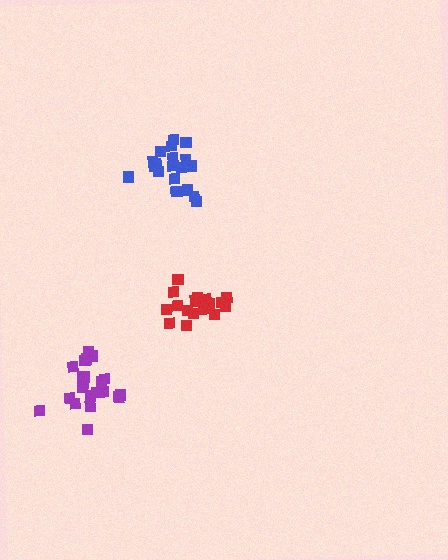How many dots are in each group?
Group 1: 21 dots, Group 2: 17 dots, Group 3: 19 dots (57 total).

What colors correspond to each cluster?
The clusters are colored: purple, red, blue.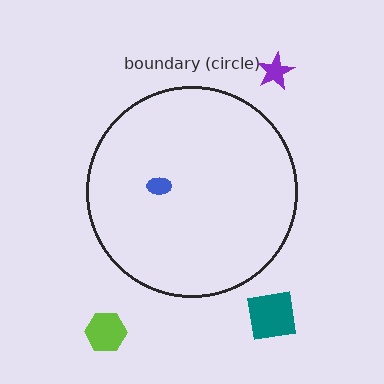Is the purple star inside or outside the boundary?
Outside.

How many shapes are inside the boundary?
1 inside, 3 outside.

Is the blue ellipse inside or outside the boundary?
Inside.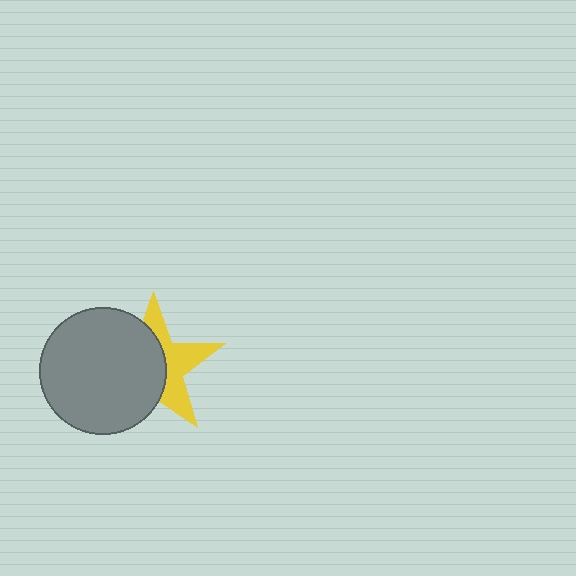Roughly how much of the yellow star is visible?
A small part of it is visible (roughly 43%).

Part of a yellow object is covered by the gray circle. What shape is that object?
It is a star.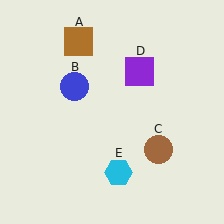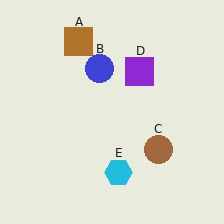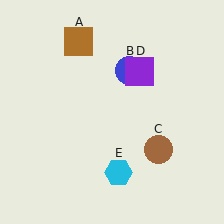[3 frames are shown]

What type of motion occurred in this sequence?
The blue circle (object B) rotated clockwise around the center of the scene.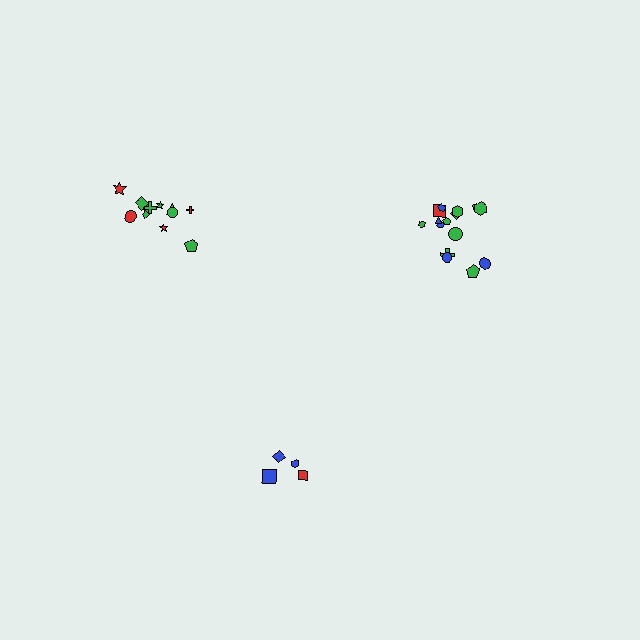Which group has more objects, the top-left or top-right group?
The top-right group.